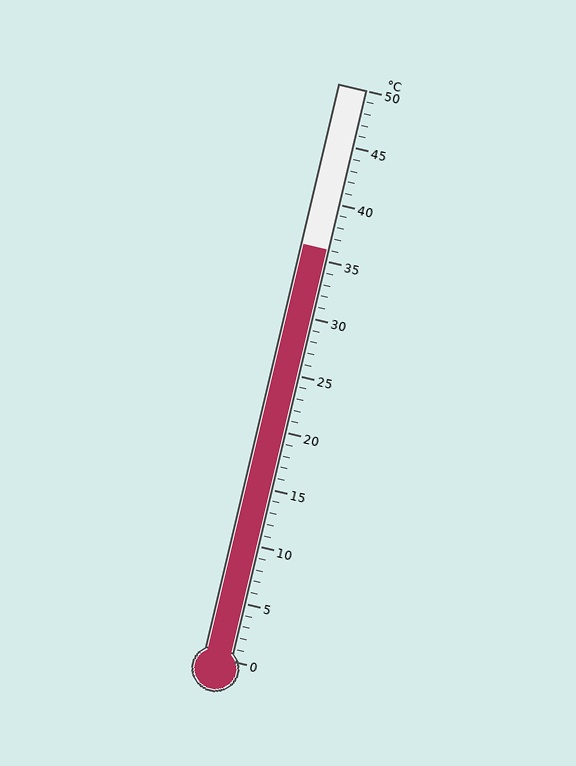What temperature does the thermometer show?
The thermometer shows approximately 36°C.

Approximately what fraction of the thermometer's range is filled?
The thermometer is filled to approximately 70% of its range.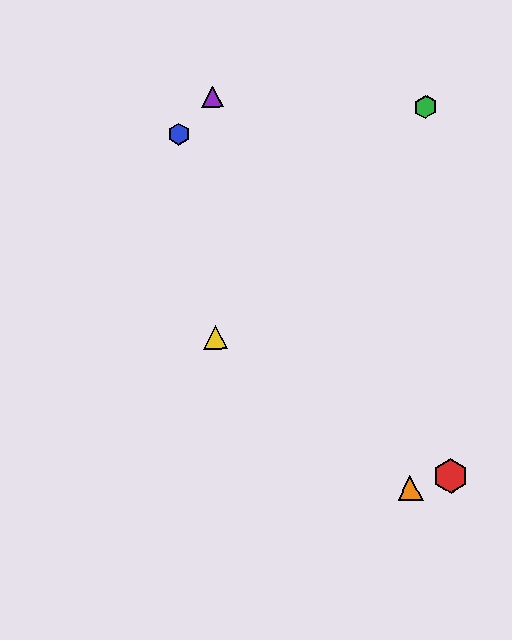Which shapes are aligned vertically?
The yellow triangle, the purple triangle are aligned vertically.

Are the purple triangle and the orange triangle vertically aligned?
No, the purple triangle is at x≈212 and the orange triangle is at x≈410.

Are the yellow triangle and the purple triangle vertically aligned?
Yes, both are at x≈216.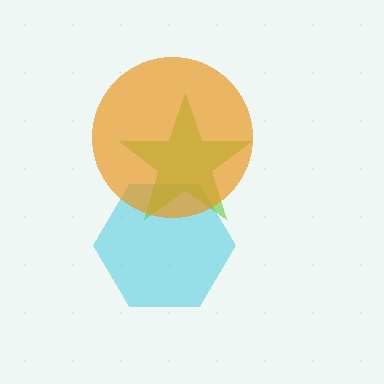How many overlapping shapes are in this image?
There are 3 overlapping shapes in the image.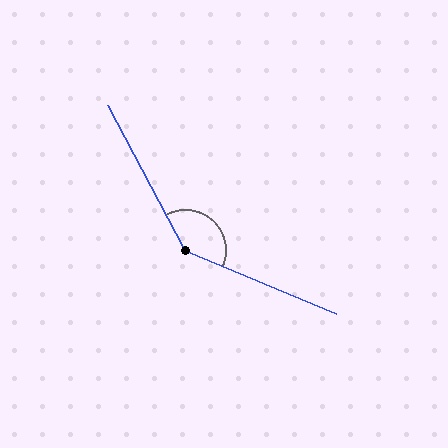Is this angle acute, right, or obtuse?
It is obtuse.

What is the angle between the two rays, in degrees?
Approximately 140 degrees.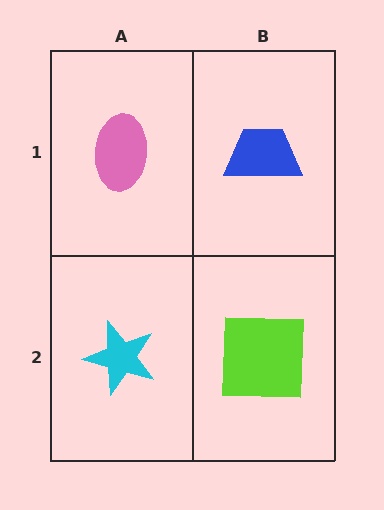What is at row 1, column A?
A pink ellipse.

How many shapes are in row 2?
2 shapes.